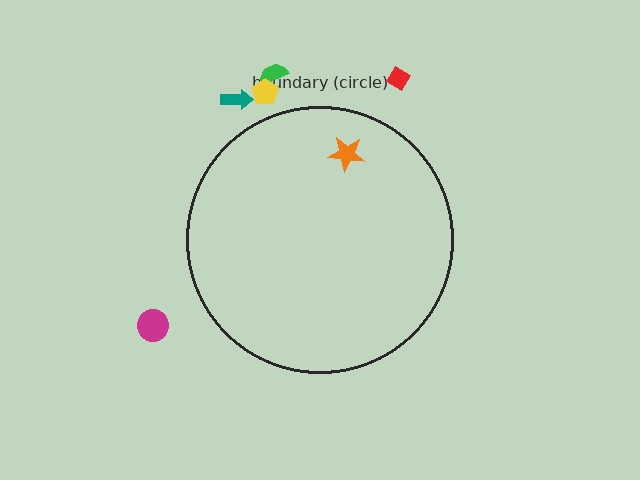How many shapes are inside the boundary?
1 inside, 5 outside.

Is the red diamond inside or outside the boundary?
Outside.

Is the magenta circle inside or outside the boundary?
Outside.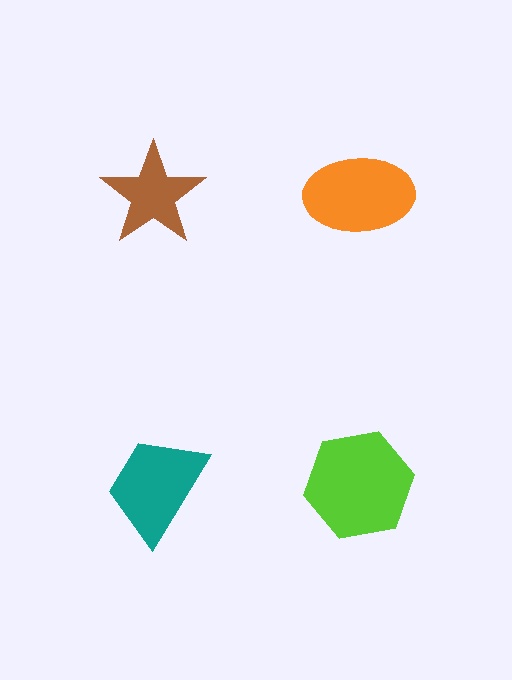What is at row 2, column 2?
A lime hexagon.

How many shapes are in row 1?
2 shapes.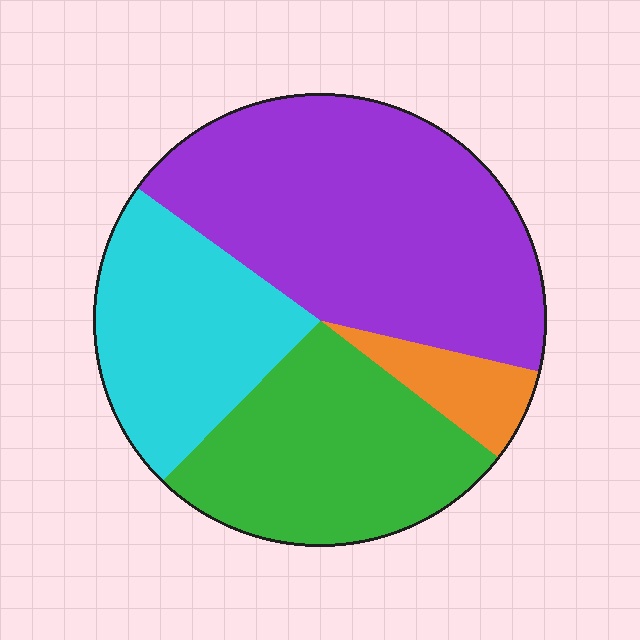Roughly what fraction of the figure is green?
Green takes up about one quarter (1/4) of the figure.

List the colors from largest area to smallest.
From largest to smallest: purple, green, cyan, orange.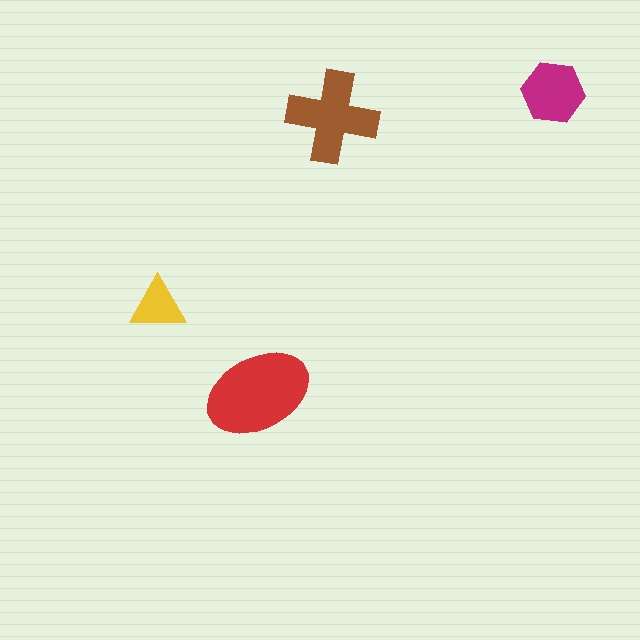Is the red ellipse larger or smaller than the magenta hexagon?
Larger.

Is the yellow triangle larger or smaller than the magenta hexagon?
Smaller.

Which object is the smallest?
The yellow triangle.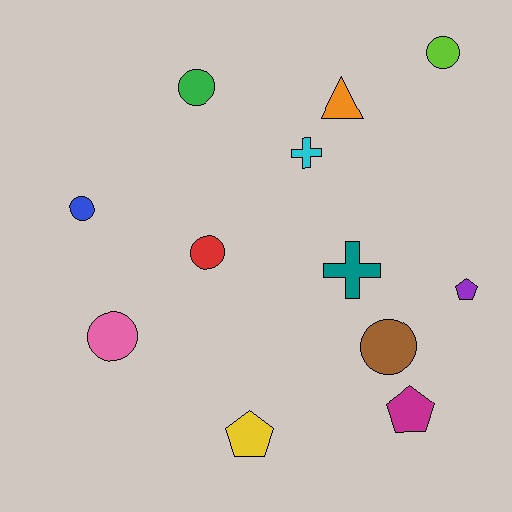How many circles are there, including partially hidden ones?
There are 6 circles.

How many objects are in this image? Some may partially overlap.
There are 12 objects.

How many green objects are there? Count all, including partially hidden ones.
There is 1 green object.